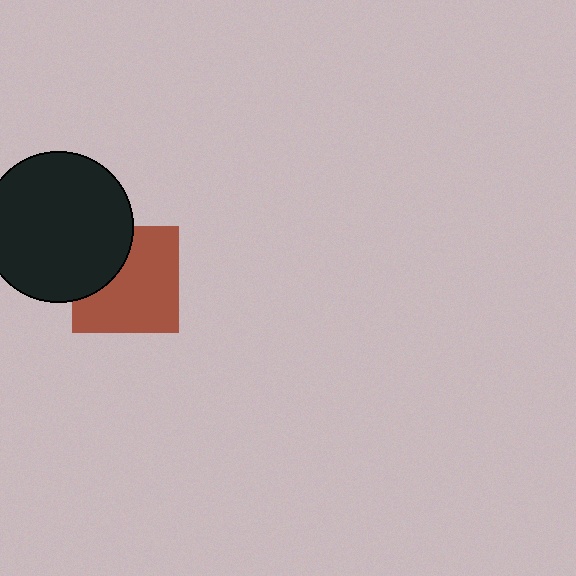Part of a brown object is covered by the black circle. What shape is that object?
It is a square.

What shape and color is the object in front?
The object in front is a black circle.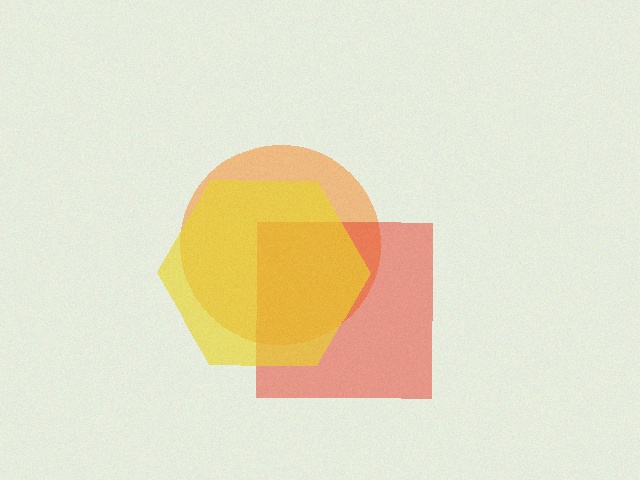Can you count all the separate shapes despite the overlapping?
Yes, there are 3 separate shapes.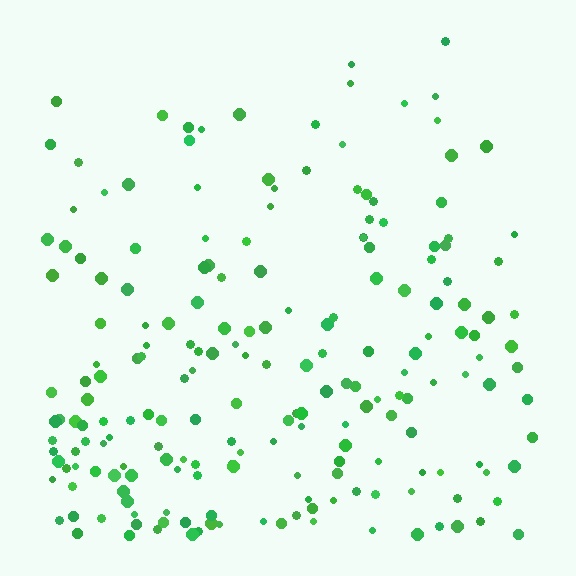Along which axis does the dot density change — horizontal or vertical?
Vertical.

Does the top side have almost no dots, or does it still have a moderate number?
Still a moderate number, just noticeably fewer than the bottom.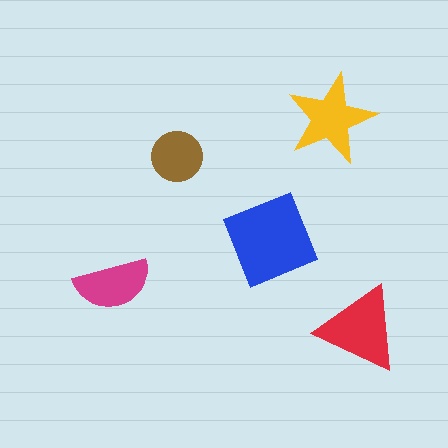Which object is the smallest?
The brown circle.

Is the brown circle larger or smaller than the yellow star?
Smaller.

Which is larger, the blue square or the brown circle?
The blue square.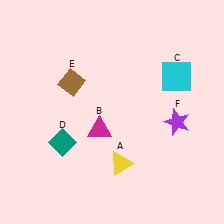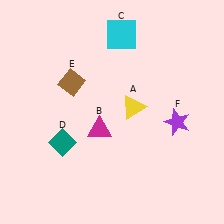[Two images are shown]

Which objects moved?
The objects that moved are: the yellow triangle (A), the cyan square (C).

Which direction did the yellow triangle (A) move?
The yellow triangle (A) moved up.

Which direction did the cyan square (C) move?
The cyan square (C) moved left.